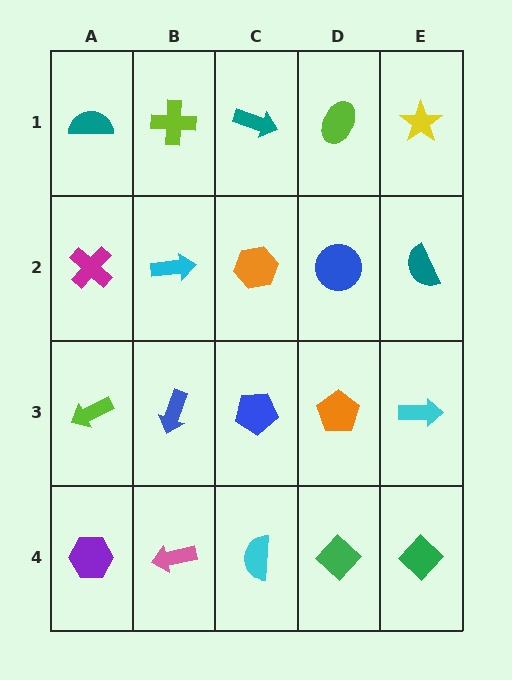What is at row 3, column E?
A cyan arrow.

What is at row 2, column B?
A cyan arrow.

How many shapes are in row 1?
5 shapes.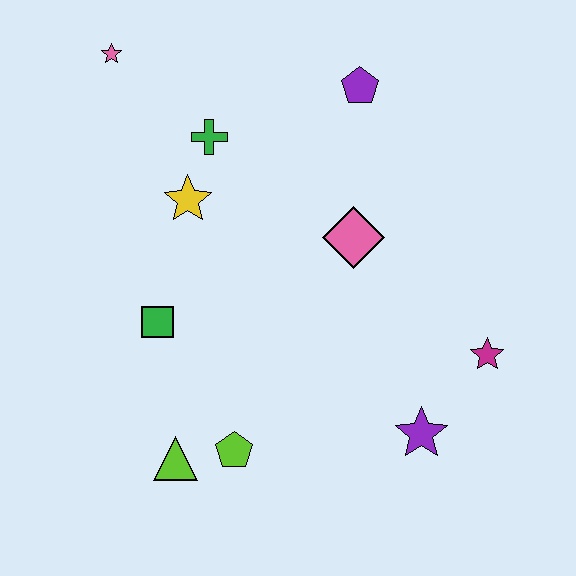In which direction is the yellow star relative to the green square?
The yellow star is above the green square.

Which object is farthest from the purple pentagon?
The lime triangle is farthest from the purple pentagon.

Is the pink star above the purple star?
Yes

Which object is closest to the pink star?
The green cross is closest to the pink star.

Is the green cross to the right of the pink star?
Yes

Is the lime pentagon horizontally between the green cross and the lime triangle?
No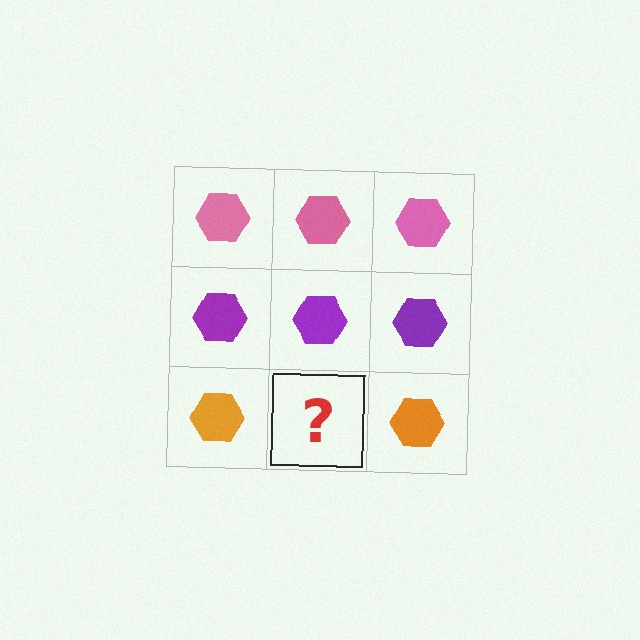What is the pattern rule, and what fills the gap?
The rule is that each row has a consistent color. The gap should be filled with an orange hexagon.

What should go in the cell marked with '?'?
The missing cell should contain an orange hexagon.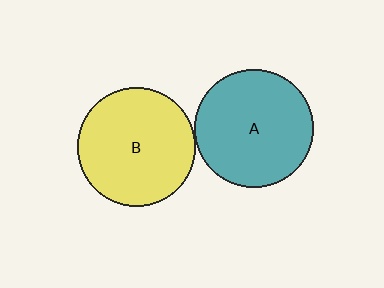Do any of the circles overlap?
No, none of the circles overlap.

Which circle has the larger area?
Circle A (teal).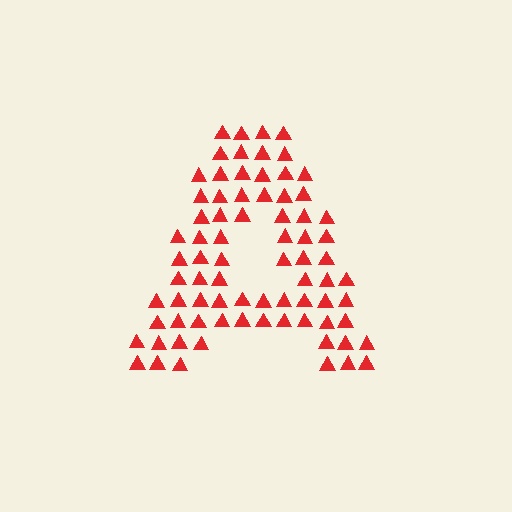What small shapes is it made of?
It is made of small triangles.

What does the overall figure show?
The overall figure shows the letter A.